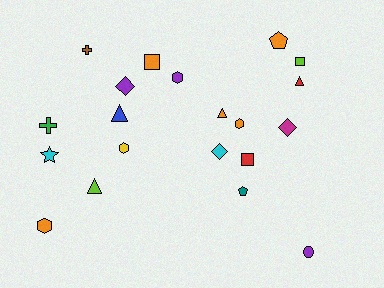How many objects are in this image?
There are 20 objects.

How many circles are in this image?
There is 1 circle.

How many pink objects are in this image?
There are no pink objects.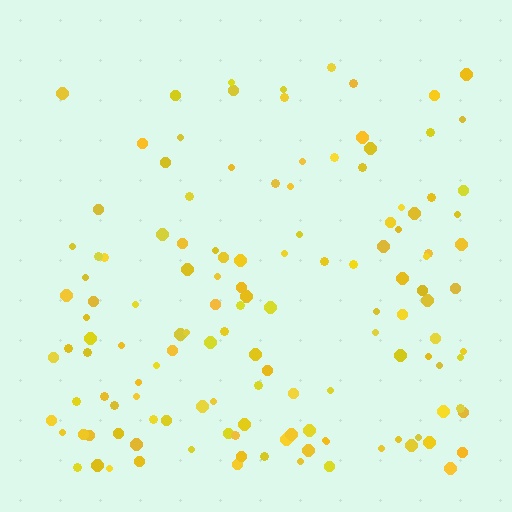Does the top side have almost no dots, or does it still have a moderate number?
Still a moderate number, just noticeably fewer than the bottom.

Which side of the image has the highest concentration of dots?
The bottom.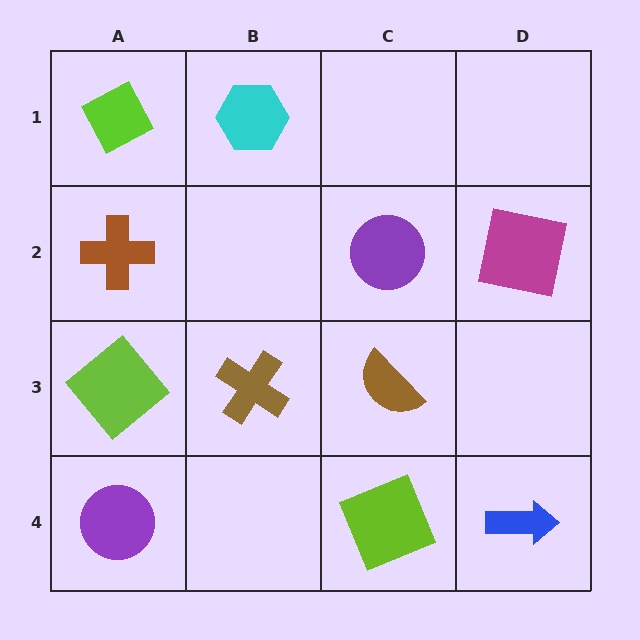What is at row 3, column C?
A brown semicircle.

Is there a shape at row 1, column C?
No, that cell is empty.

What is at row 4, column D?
A blue arrow.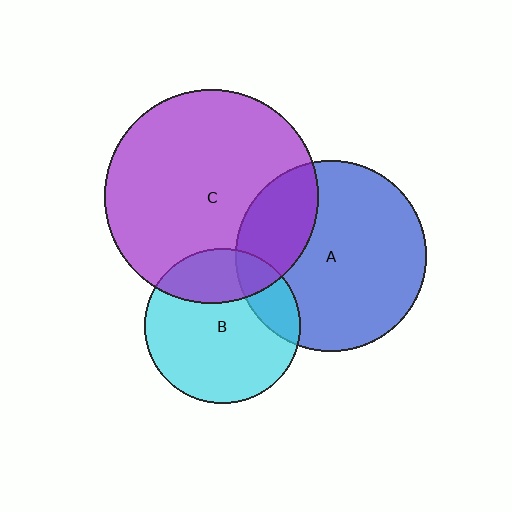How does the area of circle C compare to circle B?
Approximately 1.9 times.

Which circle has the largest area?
Circle C (purple).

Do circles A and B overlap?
Yes.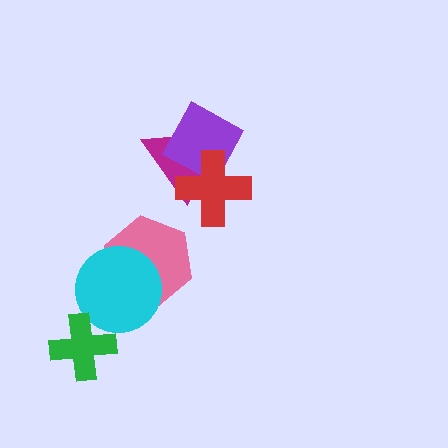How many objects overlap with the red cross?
2 objects overlap with the red cross.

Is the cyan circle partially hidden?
Yes, it is partially covered by another shape.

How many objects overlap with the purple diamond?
2 objects overlap with the purple diamond.